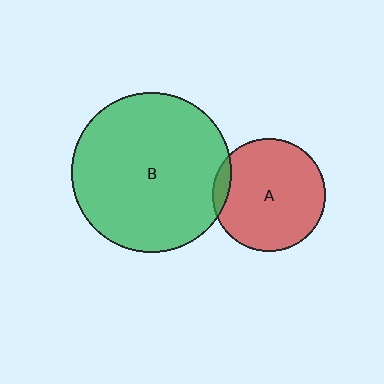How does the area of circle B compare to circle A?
Approximately 2.0 times.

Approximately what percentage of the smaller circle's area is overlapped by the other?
Approximately 10%.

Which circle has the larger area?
Circle B (green).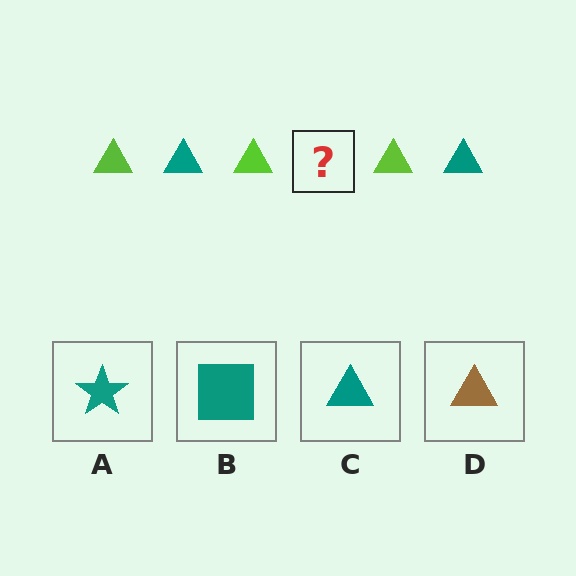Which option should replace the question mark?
Option C.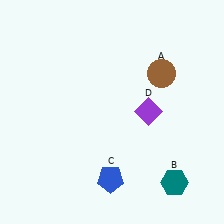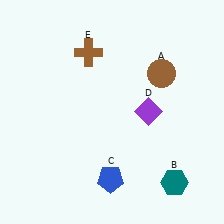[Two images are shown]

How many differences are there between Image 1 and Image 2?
There is 1 difference between the two images.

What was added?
A brown cross (E) was added in Image 2.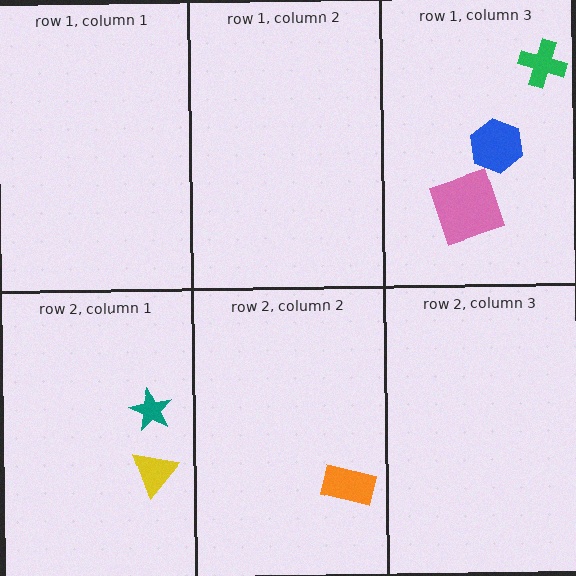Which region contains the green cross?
The row 1, column 3 region.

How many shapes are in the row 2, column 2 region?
1.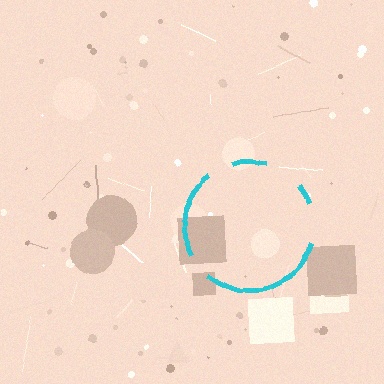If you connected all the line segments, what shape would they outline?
They would outline a circle.